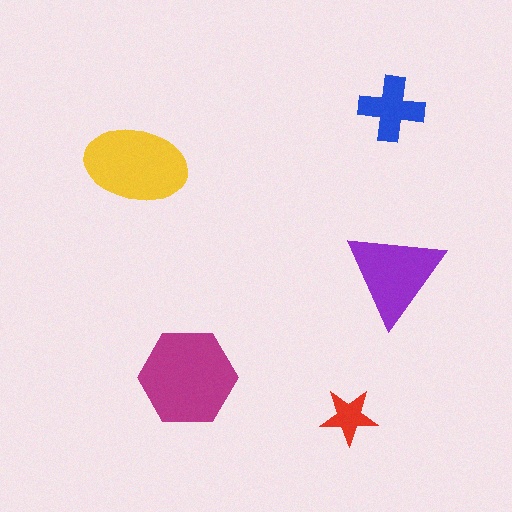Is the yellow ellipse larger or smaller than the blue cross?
Larger.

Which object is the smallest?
The red star.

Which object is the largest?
The magenta hexagon.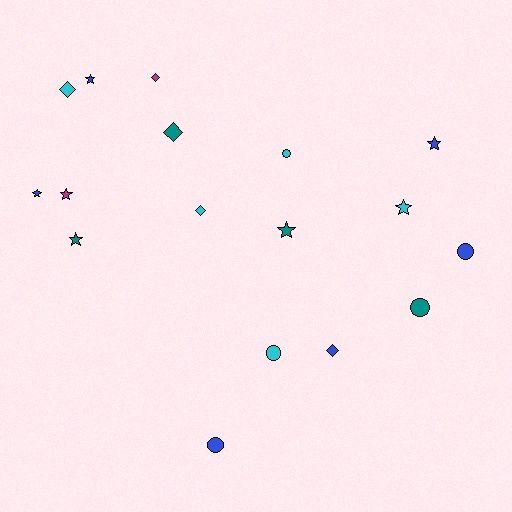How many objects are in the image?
There are 17 objects.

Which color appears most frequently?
Blue, with 6 objects.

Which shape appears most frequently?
Star, with 7 objects.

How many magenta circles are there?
There are no magenta circles.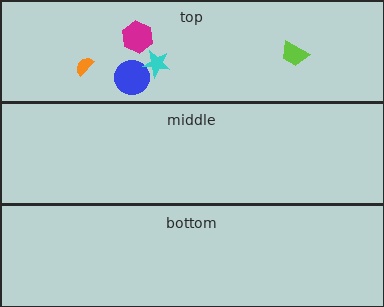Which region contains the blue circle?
The top region.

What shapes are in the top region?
The blue circle, the lime trapezoid, the magenta hexagon, the orange semicircle, the cyan star.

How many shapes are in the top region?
5.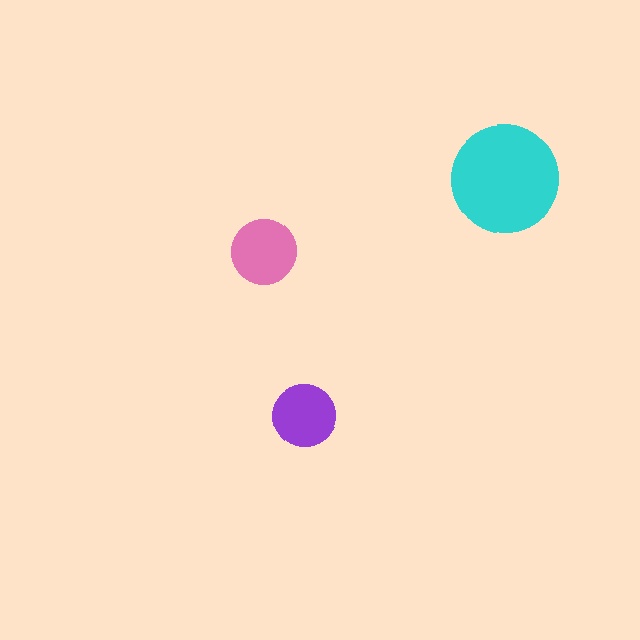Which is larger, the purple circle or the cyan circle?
The cyan one.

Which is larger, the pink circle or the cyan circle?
The cyan one.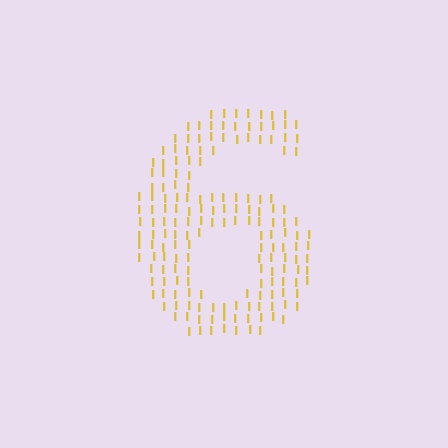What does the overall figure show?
The overall figure shows the digit 6.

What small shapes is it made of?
It is made of small letter I's.